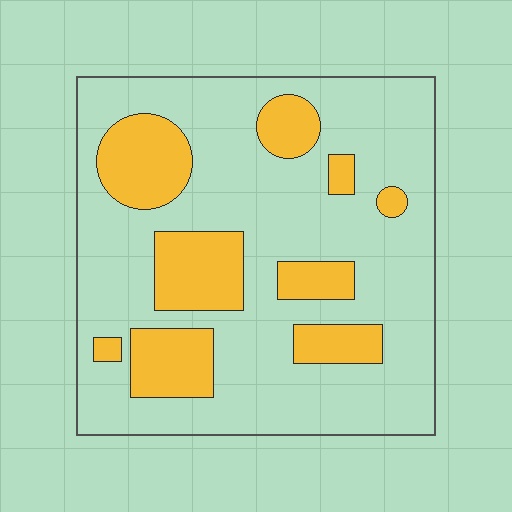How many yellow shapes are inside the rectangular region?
9.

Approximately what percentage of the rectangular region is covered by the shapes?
Approximately 25%.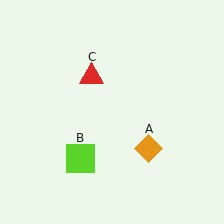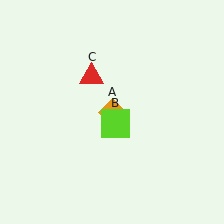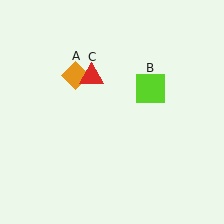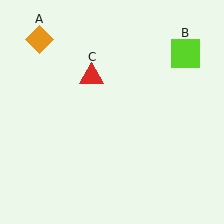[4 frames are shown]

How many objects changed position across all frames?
2 objects changed position: orange diamond (object A), lime square (object B).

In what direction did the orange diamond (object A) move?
The orange diamond (object A) moved up and to the left.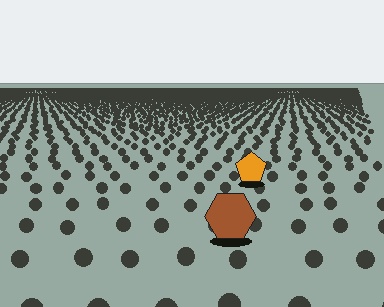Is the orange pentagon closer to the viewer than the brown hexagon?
No. The brown hexagon is closer — you can tell from the texture gradient: the ground texture is coarser near it.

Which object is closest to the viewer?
The brown hexagon is closest. The texture marks near it are larger and more spread out.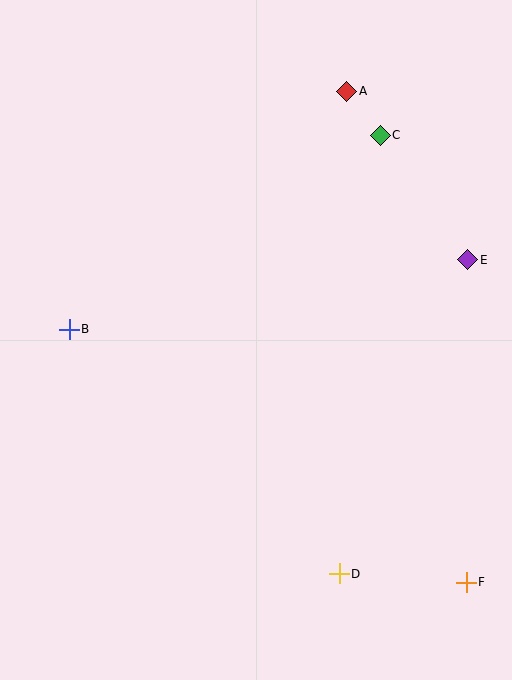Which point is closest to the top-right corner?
Point A is closest to the top-right corner.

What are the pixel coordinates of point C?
Point C is at (380, 135).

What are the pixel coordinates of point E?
Point E is at (468, 260).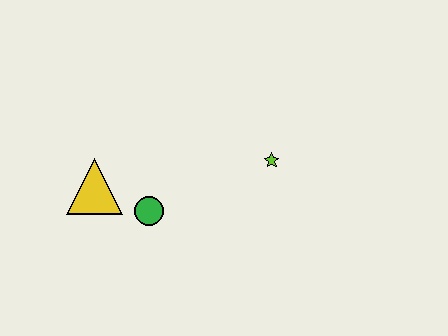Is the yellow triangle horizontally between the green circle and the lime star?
No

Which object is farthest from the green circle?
The lime star is farthest from the green circle.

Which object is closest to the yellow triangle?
The green circle is closest to the yellow triangle.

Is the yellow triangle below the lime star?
Yes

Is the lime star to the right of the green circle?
Yes